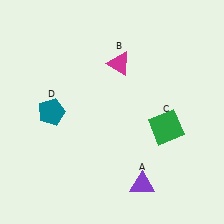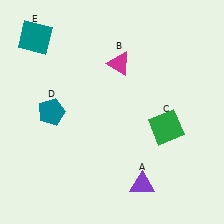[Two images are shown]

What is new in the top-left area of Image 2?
A teal square (E) was added in the top-left area of Image 2.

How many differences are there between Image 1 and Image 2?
There is 1 difference between the two images.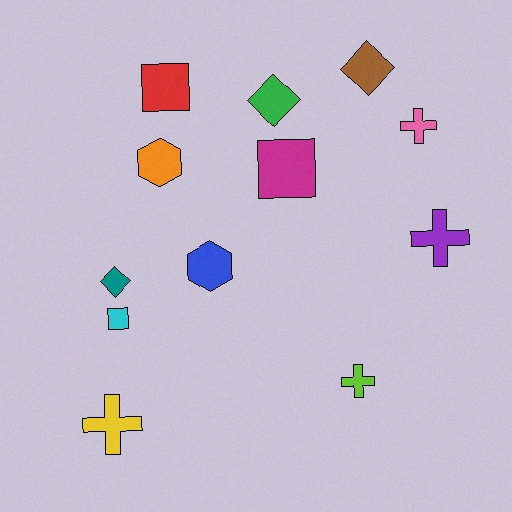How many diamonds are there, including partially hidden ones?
There are 3 diamonds.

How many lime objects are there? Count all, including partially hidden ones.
There is 1 lime object.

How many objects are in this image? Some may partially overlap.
There are 12 objects.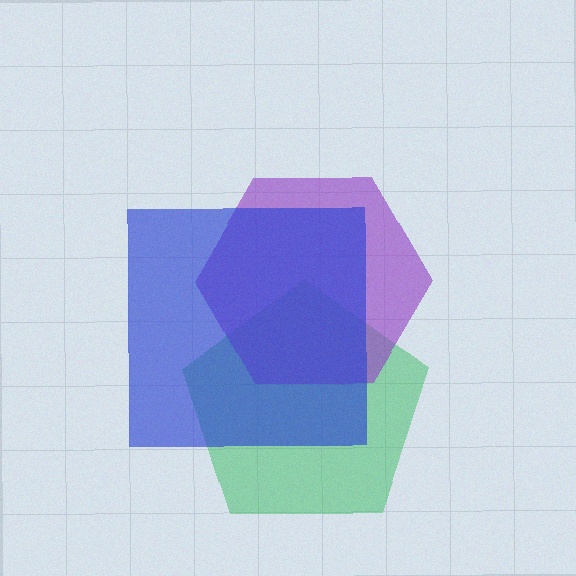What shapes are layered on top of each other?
The layered shapes are: a green pentagon, a purple hexagon, a blue square.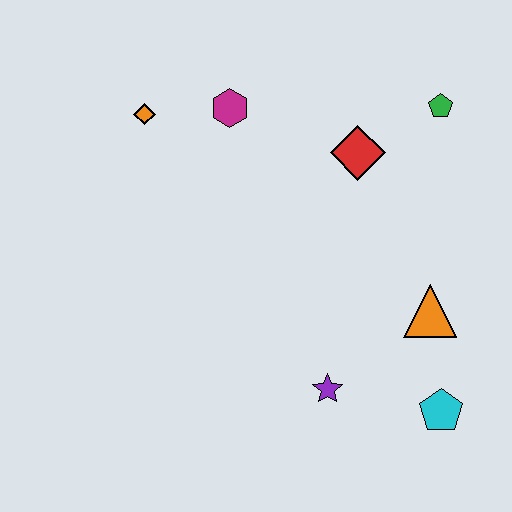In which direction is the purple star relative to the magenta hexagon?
The purple star is below the magenta hexagon.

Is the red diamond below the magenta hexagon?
Yes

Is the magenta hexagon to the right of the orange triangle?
No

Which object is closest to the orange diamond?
The magenta hexagon is closest to the orange diamond.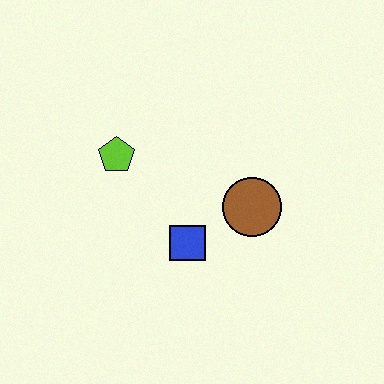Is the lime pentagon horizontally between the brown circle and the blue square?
No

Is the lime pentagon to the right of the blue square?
No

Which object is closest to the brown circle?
The blue square is closest to the brown circle.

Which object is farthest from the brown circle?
The lime pentagon is farthest from the brown circle.